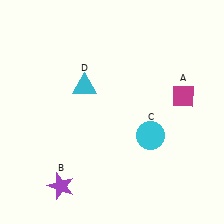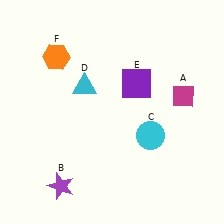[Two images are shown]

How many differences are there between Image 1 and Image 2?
There are 2 differences between the two images.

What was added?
A purple square (E), an orange hexagon (F) were added in Image 2.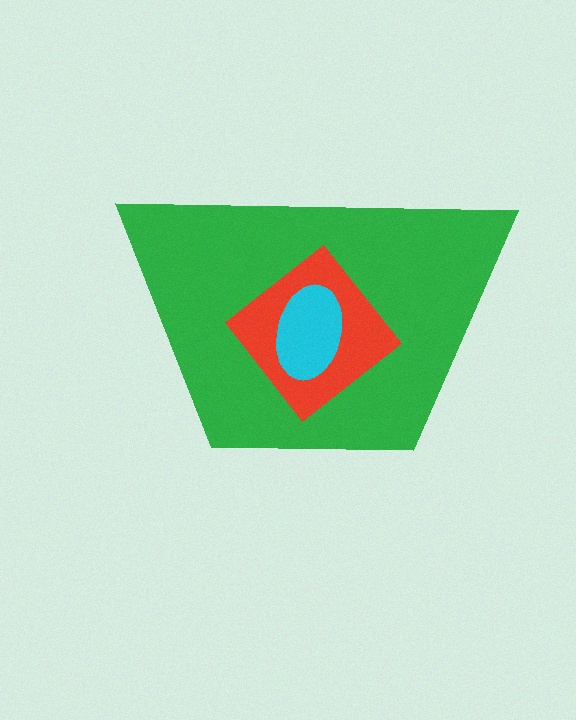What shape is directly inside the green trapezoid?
The red diamond.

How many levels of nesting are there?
3.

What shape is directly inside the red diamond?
The cyan ellipse.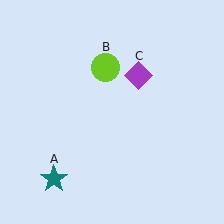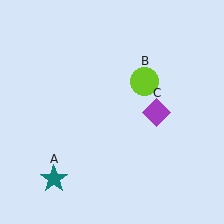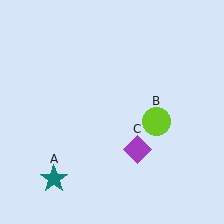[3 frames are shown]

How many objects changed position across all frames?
2 objects changed position: lime circle (object B), purple diamond (object C).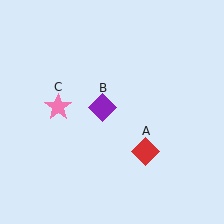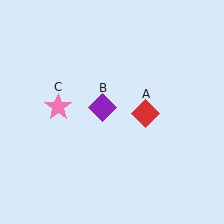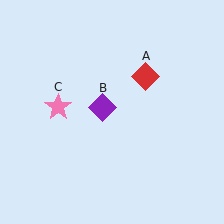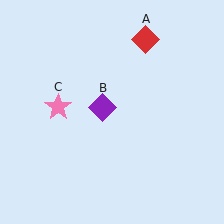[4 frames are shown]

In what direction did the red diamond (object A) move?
The red diamond (object A) moved up.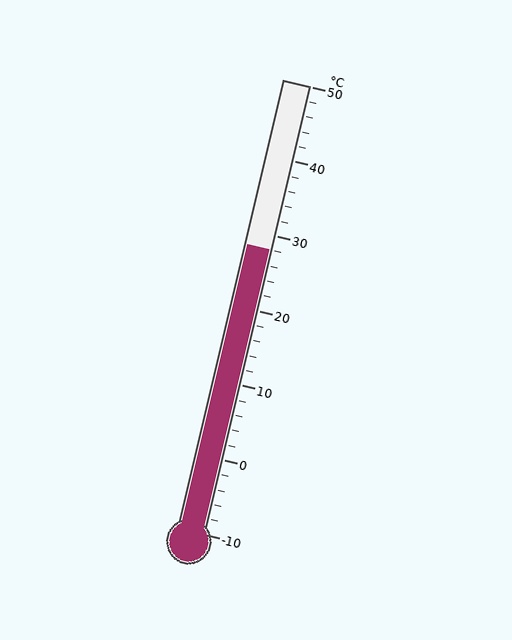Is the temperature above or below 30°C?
The temperature is below 30°C.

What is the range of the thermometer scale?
The thermometer scale ranges from -10°C to 50°C.